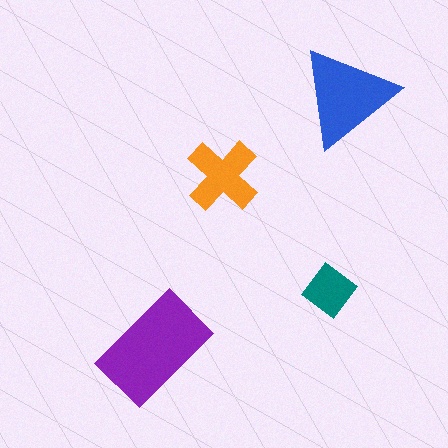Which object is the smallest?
The teal diamond.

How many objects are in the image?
There are 4 objects in the image.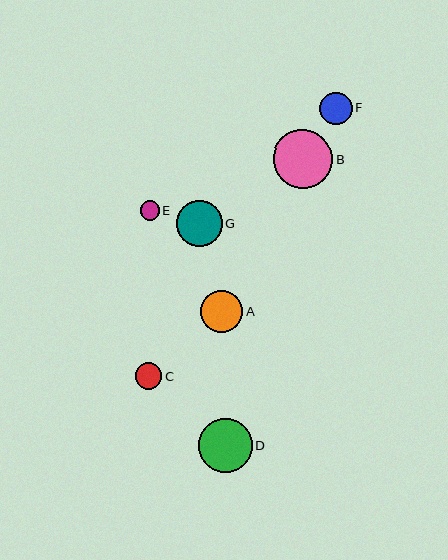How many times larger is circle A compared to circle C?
Circle A is approximately 1.6 times the size of circle C.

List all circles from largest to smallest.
From largest to smallest: B, D, G, A, F, C, E.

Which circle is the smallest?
Circle E is the smallest with a size of approximately 19 pixels.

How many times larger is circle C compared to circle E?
Circle C is approximately 1.4 times the size of circle E.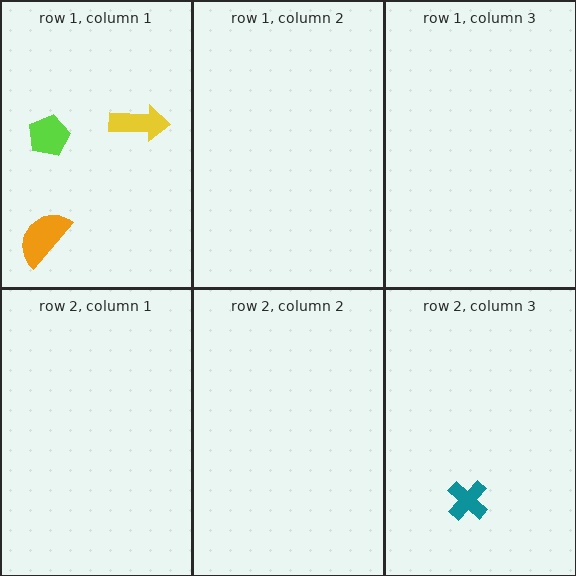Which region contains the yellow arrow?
The row 1, column 1 region.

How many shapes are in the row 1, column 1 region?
3.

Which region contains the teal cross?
The row 2, column 3 region.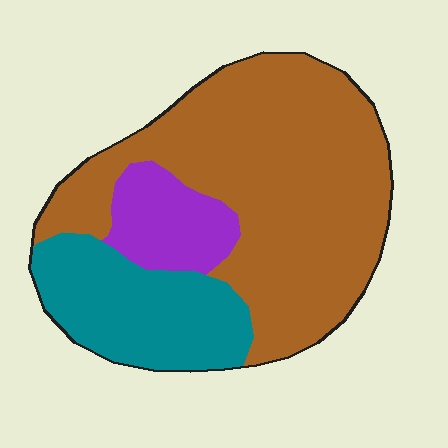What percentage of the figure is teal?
Teal covers around 25% of the figure.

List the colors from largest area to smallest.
From largest to smallest: brown, teal, purple.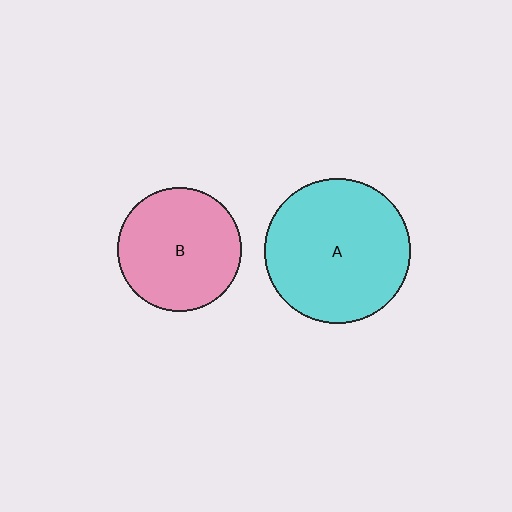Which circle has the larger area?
Circle A (cyan).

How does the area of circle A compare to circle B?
Approximately 1.4 times.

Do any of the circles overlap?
No, none of the circles overlap.